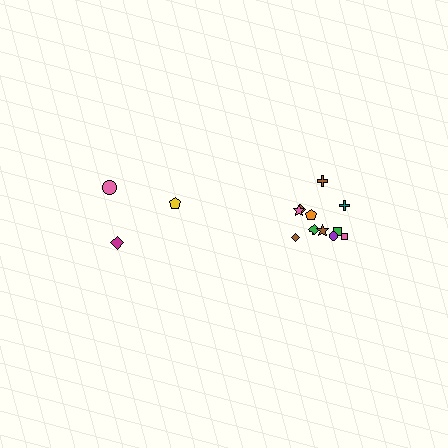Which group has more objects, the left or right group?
The right group.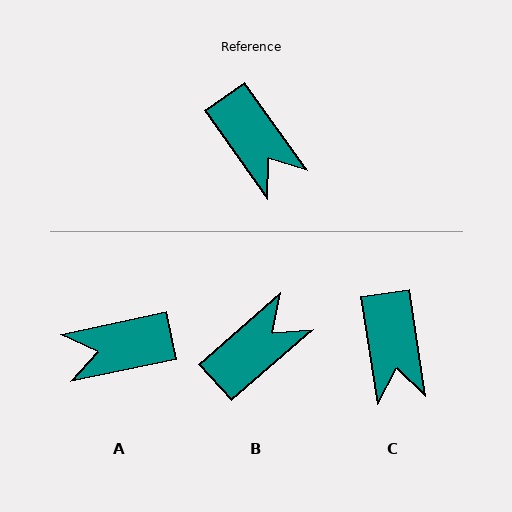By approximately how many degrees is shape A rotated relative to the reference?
Approximately 113 degrees clockwise.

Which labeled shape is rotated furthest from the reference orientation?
A, about 113 degrees away.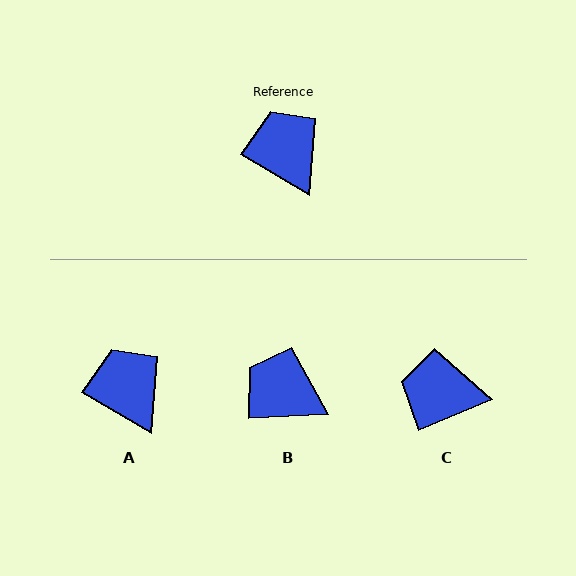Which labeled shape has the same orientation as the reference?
A.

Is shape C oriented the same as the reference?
No, it is off by about 54 degrees.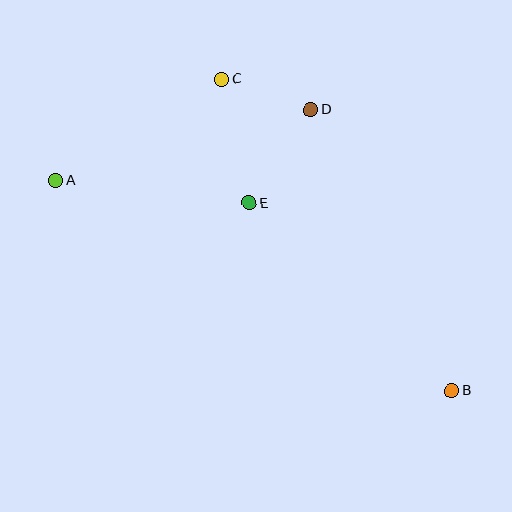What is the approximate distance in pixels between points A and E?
The distance between A and E is approximately 195 pixels.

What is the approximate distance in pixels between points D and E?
The distance between D and E is approximately 112 pixels.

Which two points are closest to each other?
Points C and D are closest to each other.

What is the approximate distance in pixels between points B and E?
The distance between B and E is approximately 276 pixels.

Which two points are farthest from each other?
Points A and B are farthest from each other.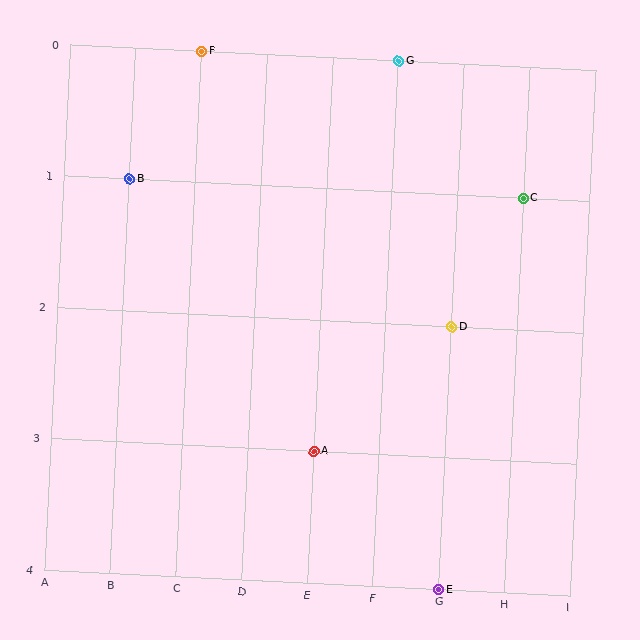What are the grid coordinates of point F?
Point F is at grid coordinates (C, 0).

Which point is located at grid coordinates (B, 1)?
Point B is at (B, 1).